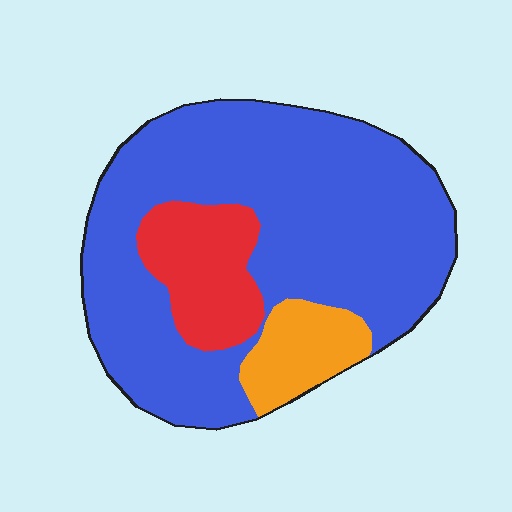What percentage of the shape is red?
Red takes up less than a quarter of the shape.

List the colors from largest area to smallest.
From largest to smallest: blue, red, orange.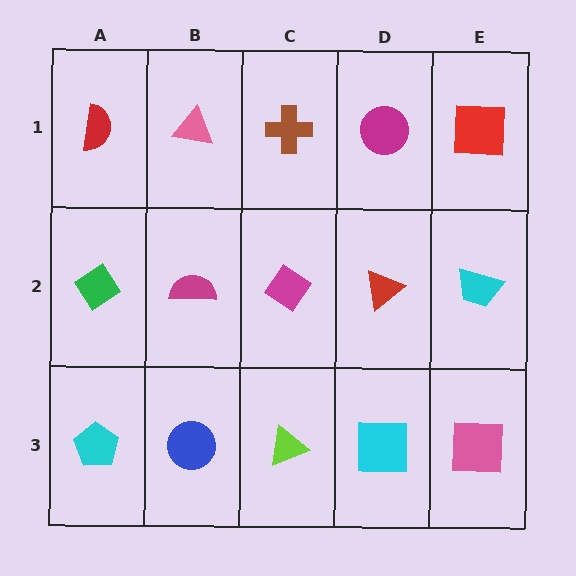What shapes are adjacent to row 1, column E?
A cyan trapezoid (row 2, column E), a magenta circle (row 1, column D).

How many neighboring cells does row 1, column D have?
3.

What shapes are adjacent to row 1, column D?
A red triangle (row 2, column D), a brown cross (row 1, column C), a red square (row 1, column E).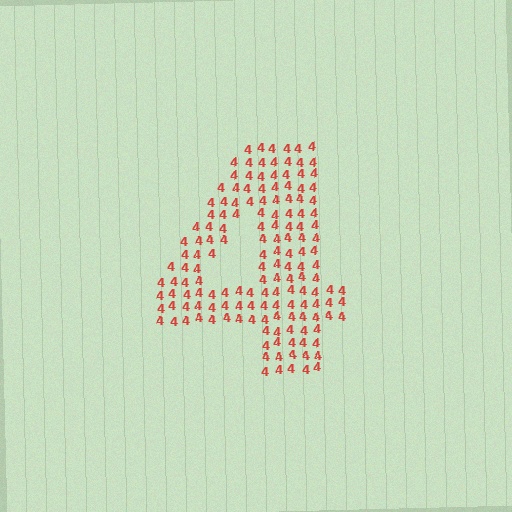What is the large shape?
The large shape is the digit 4.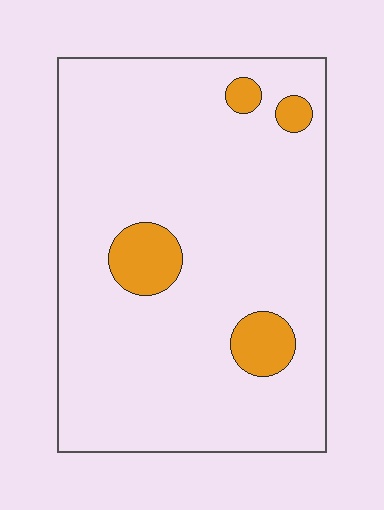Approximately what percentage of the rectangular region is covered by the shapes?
Approximately 10%.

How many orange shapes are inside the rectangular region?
4.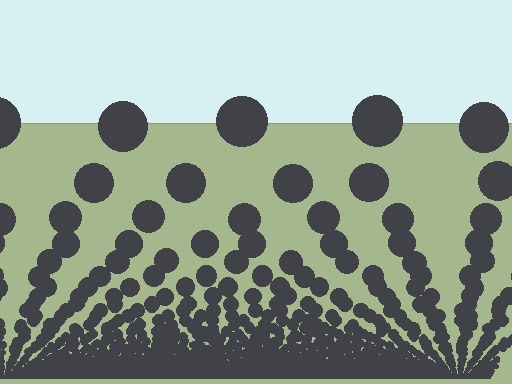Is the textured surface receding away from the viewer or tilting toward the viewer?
The surface appears to tilt toward the viewer. Texture elements get larger and sparser toward the top.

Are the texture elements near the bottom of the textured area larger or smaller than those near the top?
Smaller. The gradient is inverted — elements near the bottom are smaller and denser.